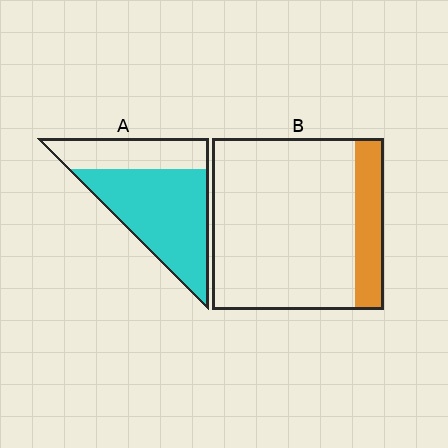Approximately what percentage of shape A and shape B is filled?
A is approximately 65% and B is approximately 15%.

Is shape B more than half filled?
No.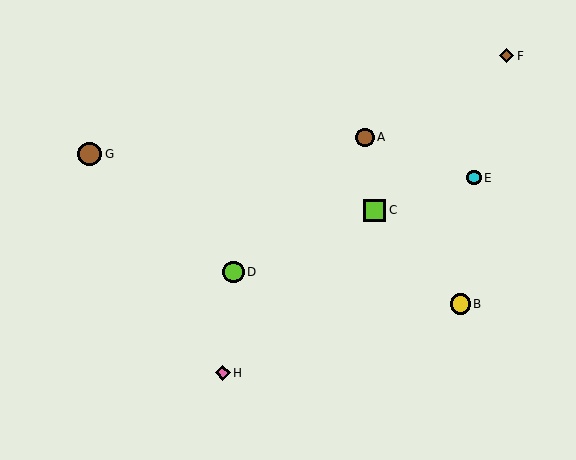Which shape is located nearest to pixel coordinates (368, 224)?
The lime square (labeled C) at (374, 210) is nearest to that location.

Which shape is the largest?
The brown circle (labeled G) is the largest.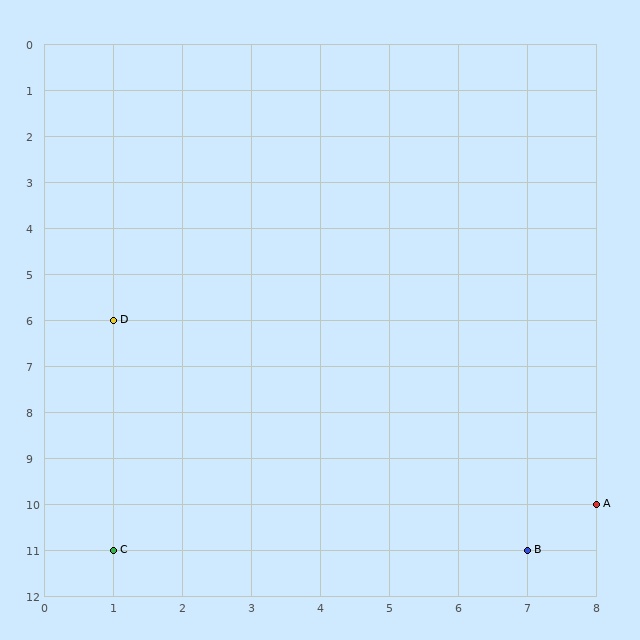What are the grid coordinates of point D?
Point D is at grid coordinates (1, 6).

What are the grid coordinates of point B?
Point B is at grid coordinates (7, 11).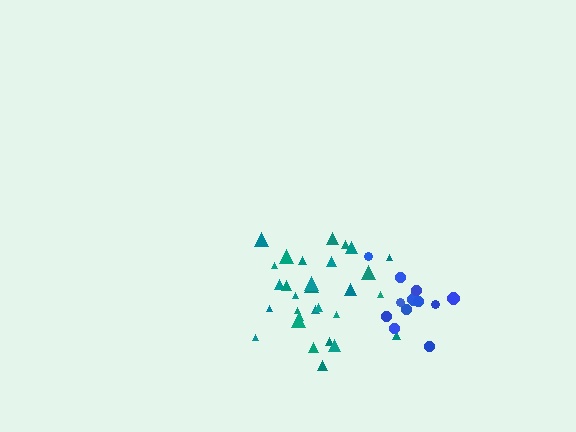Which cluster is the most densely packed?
Teal.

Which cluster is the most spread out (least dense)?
Blue.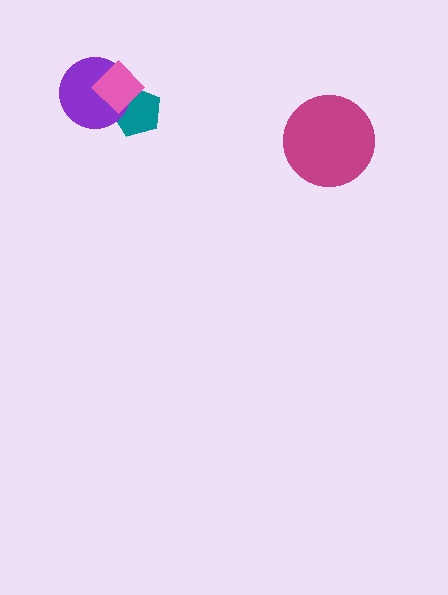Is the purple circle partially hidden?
Yes, it is partially covered by another shape.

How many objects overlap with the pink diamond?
2 objects overlap with the pink diamond.